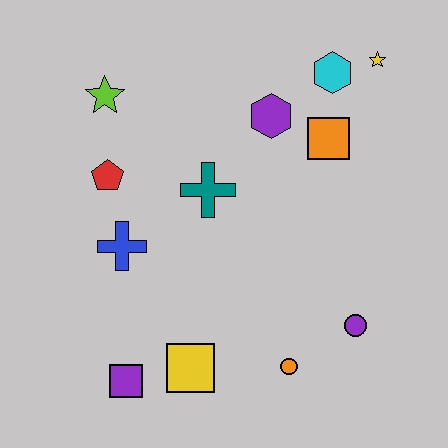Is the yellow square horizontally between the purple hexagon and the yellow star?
No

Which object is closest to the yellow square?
The purple square is closest to the yellow square.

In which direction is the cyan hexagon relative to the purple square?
The cyan hexagon is above the purple square.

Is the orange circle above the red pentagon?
No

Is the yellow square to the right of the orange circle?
No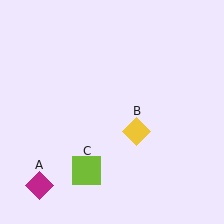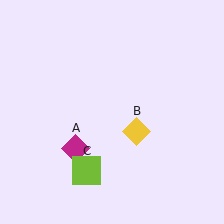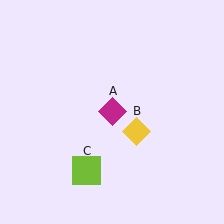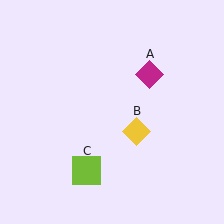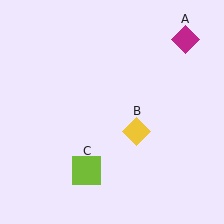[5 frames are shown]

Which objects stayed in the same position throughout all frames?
Yellow diamond (object B) and lime square (object C) remained stationary.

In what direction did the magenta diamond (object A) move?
The magenta diamond (object A) moved up and to the right.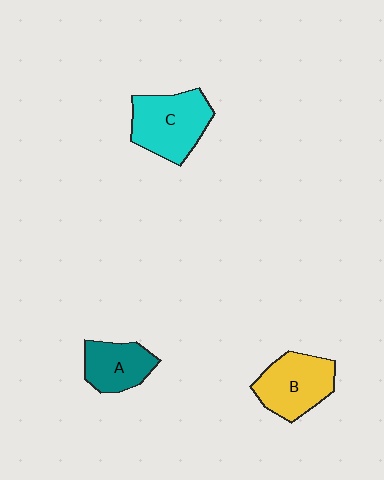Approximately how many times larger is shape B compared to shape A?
Approximately 1.3 times.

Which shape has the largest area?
Shape C (cyan).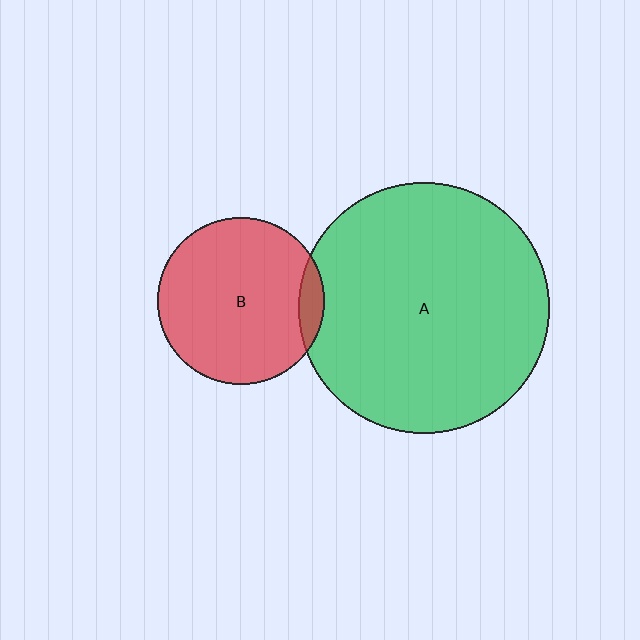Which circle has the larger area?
Circle A (green).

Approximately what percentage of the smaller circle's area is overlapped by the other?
Approximately 10%.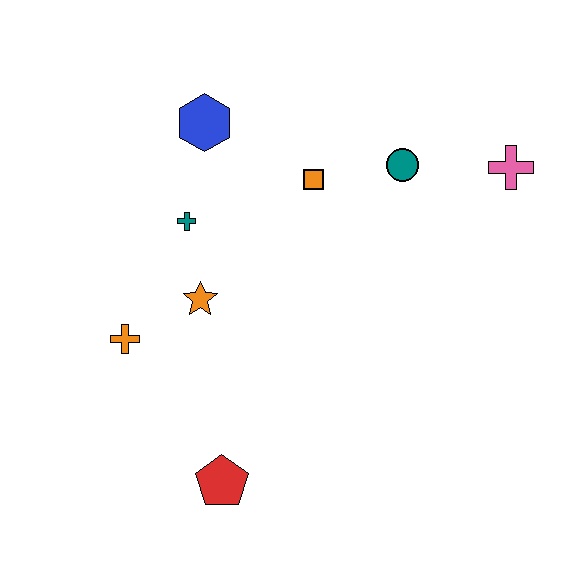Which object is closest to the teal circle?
The orange square is closest to the teal circle.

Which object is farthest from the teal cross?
The pink cross is farthest from the teal cross.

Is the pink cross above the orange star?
Yes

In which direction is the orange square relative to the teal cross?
The orange square is to the right of the teal cross.